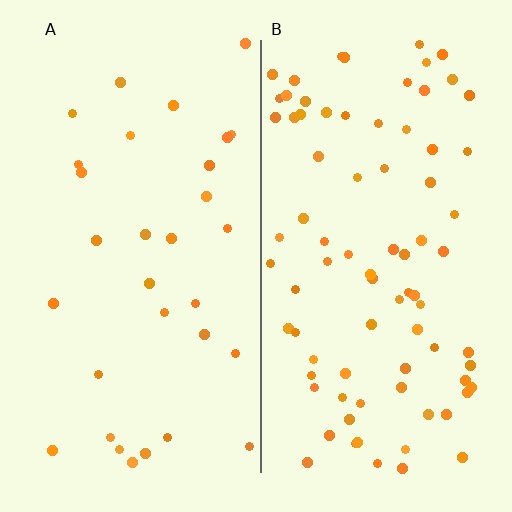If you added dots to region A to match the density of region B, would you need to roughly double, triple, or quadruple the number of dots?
Approximately triple.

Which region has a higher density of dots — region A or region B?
B (the right).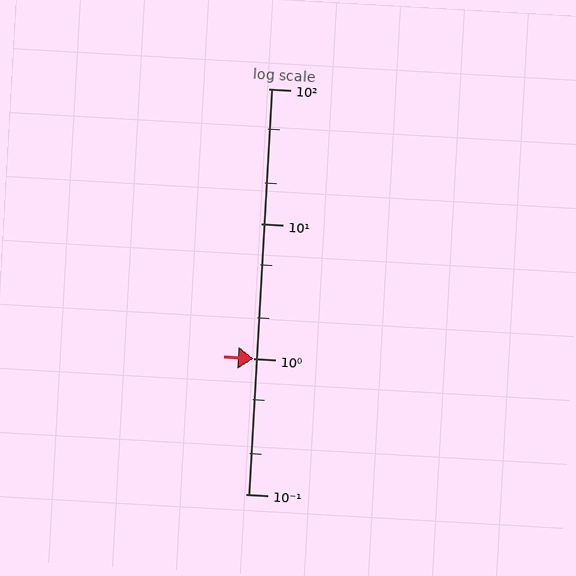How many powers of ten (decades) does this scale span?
The scale spans 3 decades, from 0.1 to 100.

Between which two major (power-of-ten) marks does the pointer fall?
The pointer is between 1 and 10.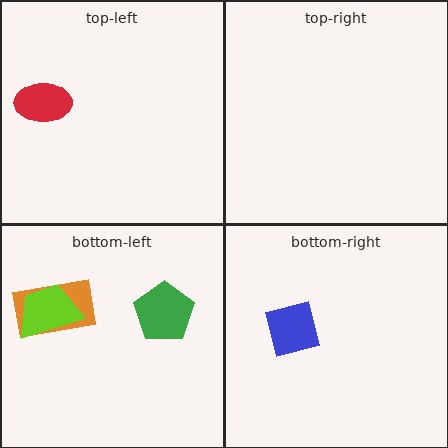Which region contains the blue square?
The bottom-right region.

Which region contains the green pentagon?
The bottom-left region.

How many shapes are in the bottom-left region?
3.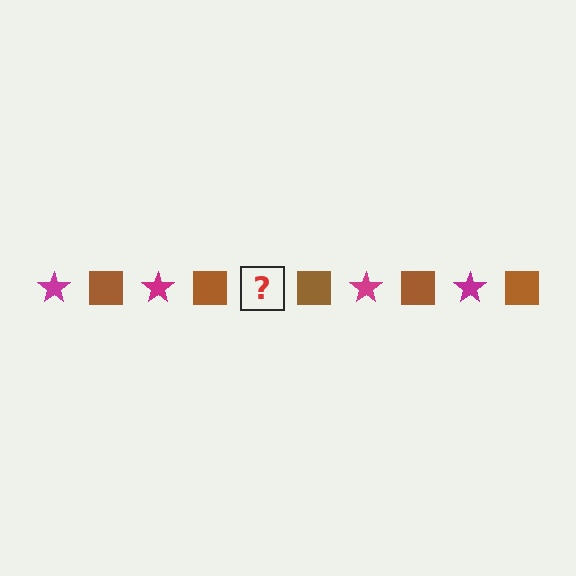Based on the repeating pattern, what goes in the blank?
The blank should be a magenta star.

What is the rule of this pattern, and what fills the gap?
The rule is that the pattern alternates between magenta star and brown square. The gap should be filled with a magenta star.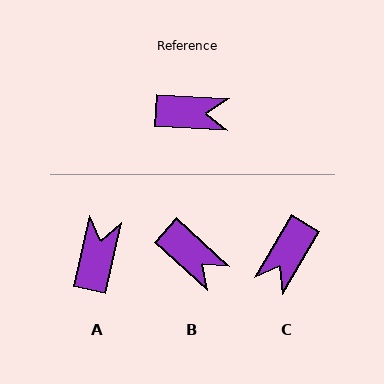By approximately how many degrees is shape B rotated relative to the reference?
Approximately 39 degrees clockwise.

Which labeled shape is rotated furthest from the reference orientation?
C, about 118 degrees away.